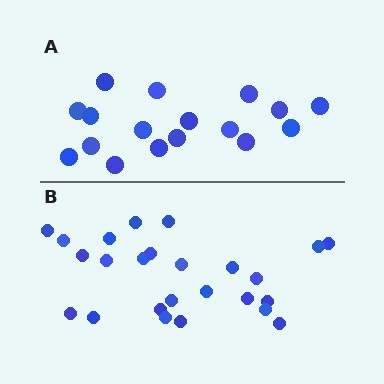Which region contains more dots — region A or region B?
Region B (the bottom region) has more dots.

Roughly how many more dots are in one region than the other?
Region B has roughly 8 or so more dots than region A.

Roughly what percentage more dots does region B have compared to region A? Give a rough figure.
About 45% more.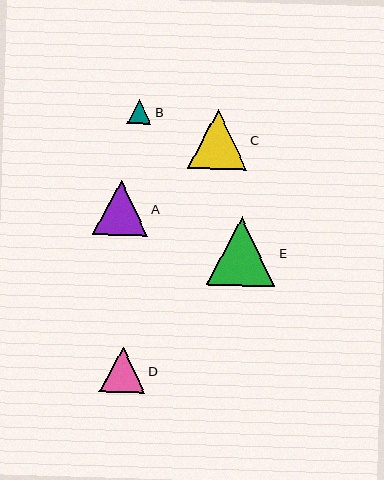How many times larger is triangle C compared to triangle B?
Triangle C is approximately 2.5 times the size of triangle B.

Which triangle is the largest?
Triangle E is the largest with a size of approximately 68 pixels.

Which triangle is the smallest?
Triangle B is the smallest with a size of approximately 24 pixels.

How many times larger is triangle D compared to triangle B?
Triangle D is approximately 1.9 times the size of triangle B.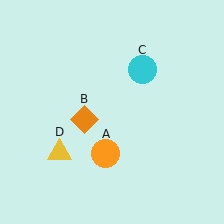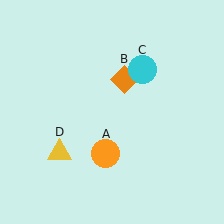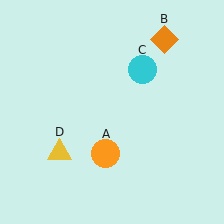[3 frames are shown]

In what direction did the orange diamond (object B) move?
The orange diamond (object B) moved up and to the right.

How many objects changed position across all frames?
1 object changed position: orange diamond (object B).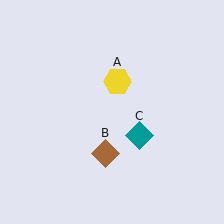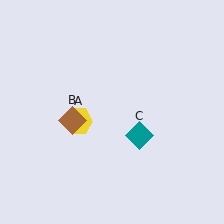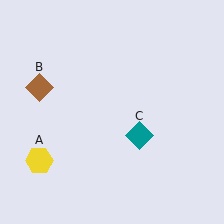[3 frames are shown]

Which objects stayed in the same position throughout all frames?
Teal diamond (object C) remained stationary.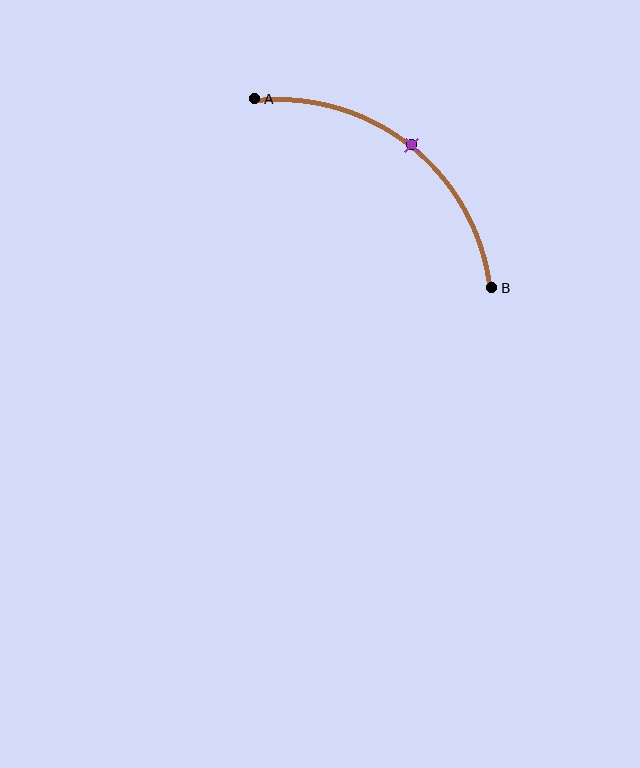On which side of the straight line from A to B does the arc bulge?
The arc bulges above and to the right of the straight line connecting A and B.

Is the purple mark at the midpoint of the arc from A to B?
Yes. The purple mark lies on the arc at equal arc-length from both A and B — it is the arc midpoint.